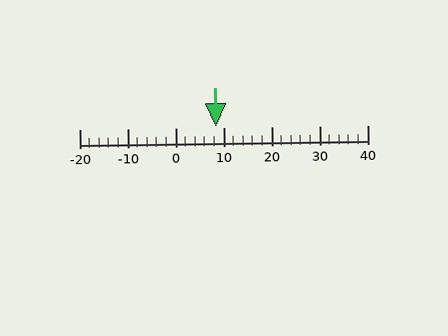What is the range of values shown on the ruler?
The ruler shows values from -20 to 40.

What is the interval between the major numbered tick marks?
The major tick marks are spaced 10 units apart.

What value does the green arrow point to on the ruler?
The green arrow points to approximately 8.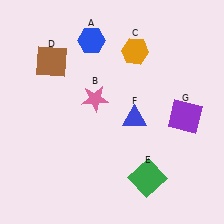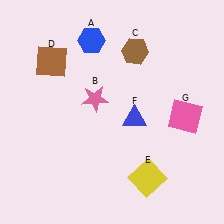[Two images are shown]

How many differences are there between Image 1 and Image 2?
There are 3 differences between the two images.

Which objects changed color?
C changed from orange to brown. E changed from green to yellow. G changed from purple to pink.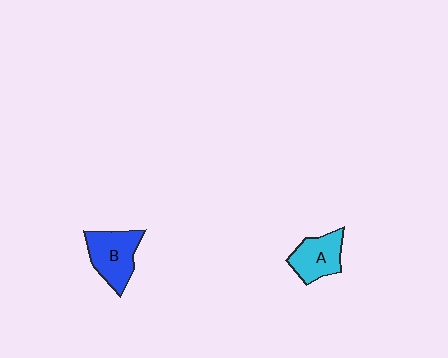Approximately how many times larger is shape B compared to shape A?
Approximately 1.2 times.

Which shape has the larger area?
Shape B (blue).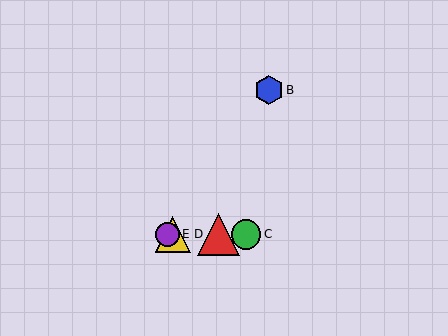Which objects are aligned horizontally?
Objects A, C, D, E are aligned horizontally.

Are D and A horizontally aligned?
Yes, both are at y≈234.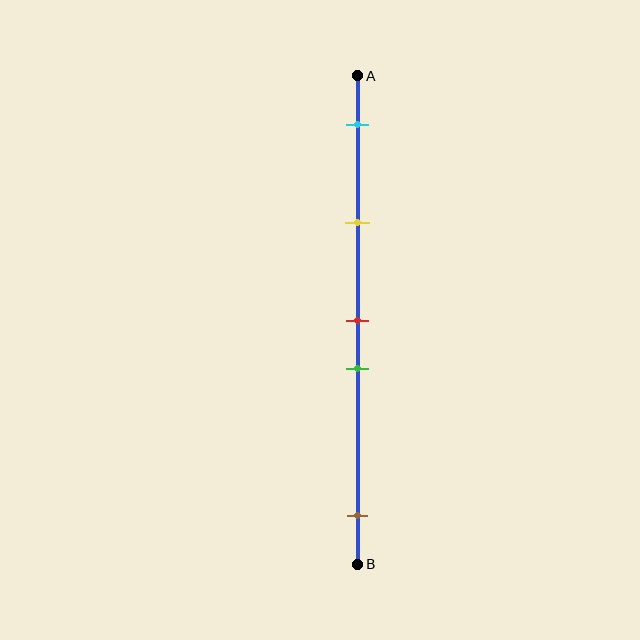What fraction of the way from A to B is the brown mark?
The brown mark is approximately 90% (0.9) of the way from A to B.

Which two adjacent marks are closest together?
The red and green marks are the closest adjacent pair.